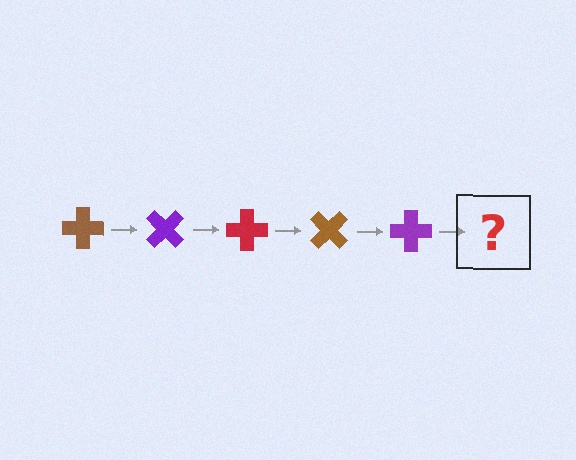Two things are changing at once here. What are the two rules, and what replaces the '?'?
The two rules are that it rotates 45 degrees each step and the color cycles through brown, purple, and red. The '?' should be a red cross, rotated 225 degrees from the start.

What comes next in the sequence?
The next element should be a red cross, rotated 225 degrees from the start.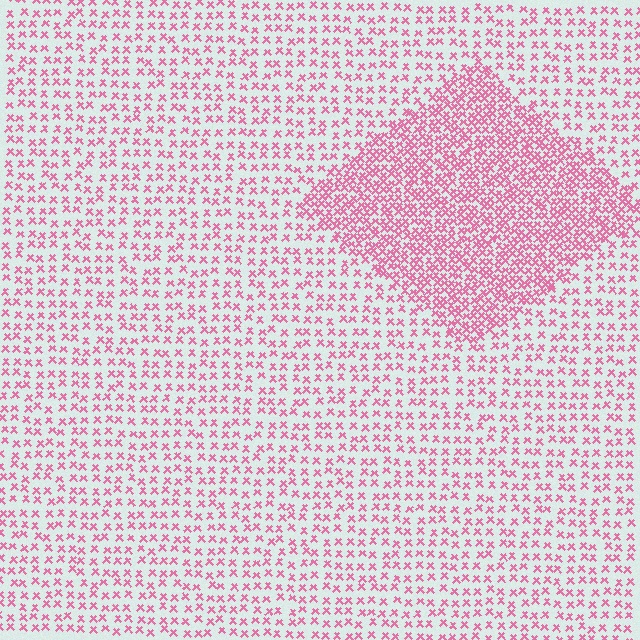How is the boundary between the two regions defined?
The boundary is defined by a change in element density (approximately 2.3x ratio). All elements are the same color, size, and shape.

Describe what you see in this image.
The image contains small pink elements arranged at two different densities. A diamond-shaped region is visible where the elements are more densely packed than the surrounding area.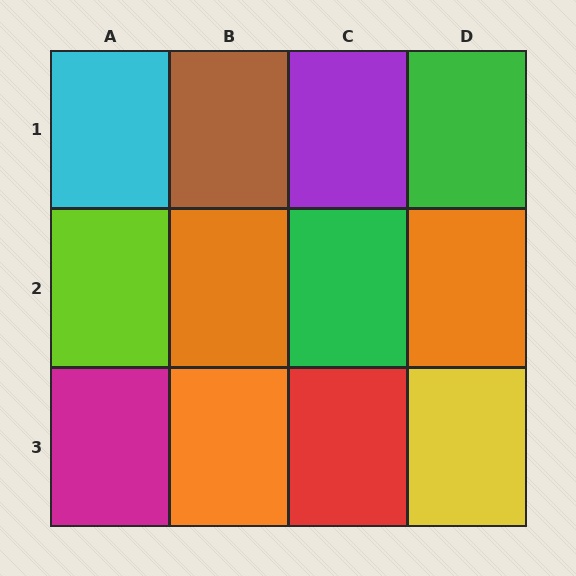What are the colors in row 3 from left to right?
Magenta, orange, red, yellow.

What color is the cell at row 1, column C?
Purple.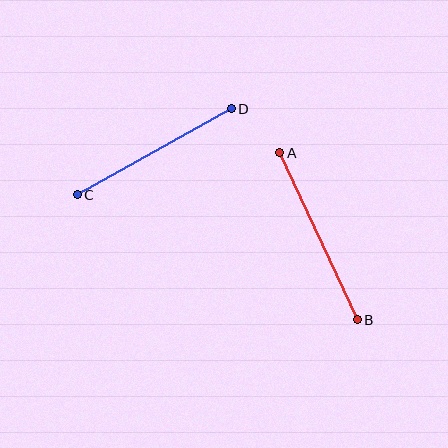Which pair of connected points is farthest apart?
Points A and B are farthest apart.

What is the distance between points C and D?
The distance is approximately 177 pixels.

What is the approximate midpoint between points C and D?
The midpoint is at approximately (154, 152) pixels.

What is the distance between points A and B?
The distance is approximately 184 pixels.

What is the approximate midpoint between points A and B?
The midpoint is at approximately (319, 236) pixels.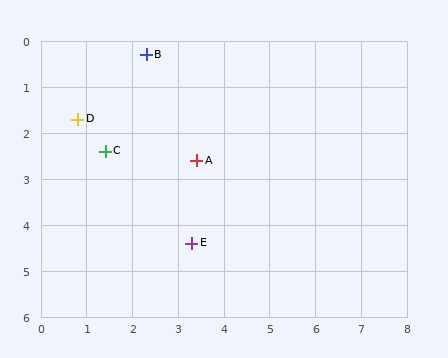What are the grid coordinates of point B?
Point B is at approximately (2.3, 0.3).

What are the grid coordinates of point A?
Point A is at approximately (3.4, 2.6).